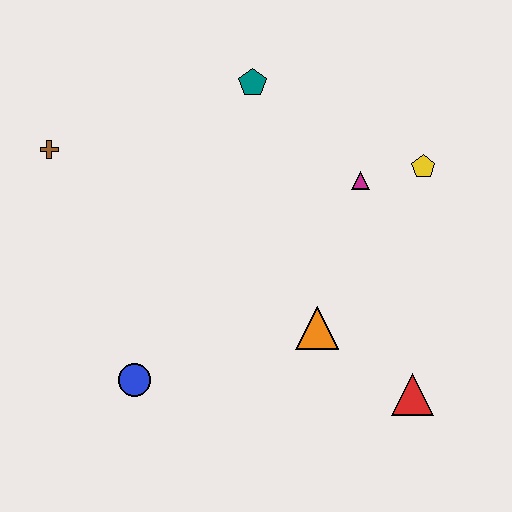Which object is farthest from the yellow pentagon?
The brown cross is farthest from the yellow pentagon.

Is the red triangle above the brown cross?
No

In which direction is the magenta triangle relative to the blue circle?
The magenta triangle is to the right of the blue circle.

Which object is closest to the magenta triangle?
The yellow pentagon is closest to the magenta triangle.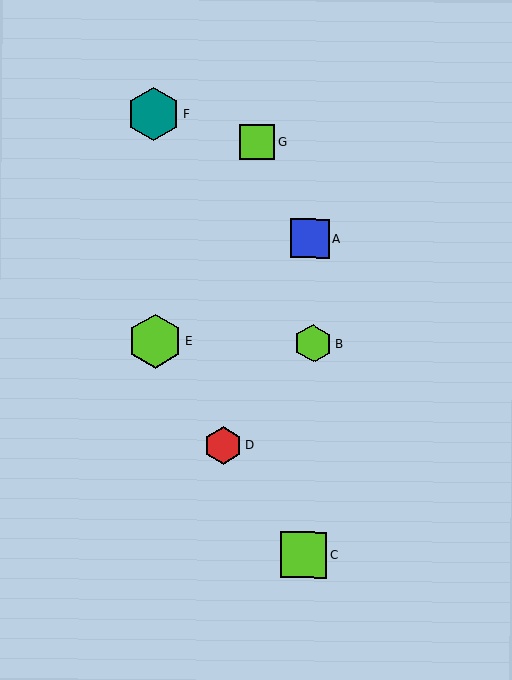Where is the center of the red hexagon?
The center of the red hexagon is at (223, 445).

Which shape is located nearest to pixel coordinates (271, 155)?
The lime square (labeled G) at (257, 142) is nearest to that location.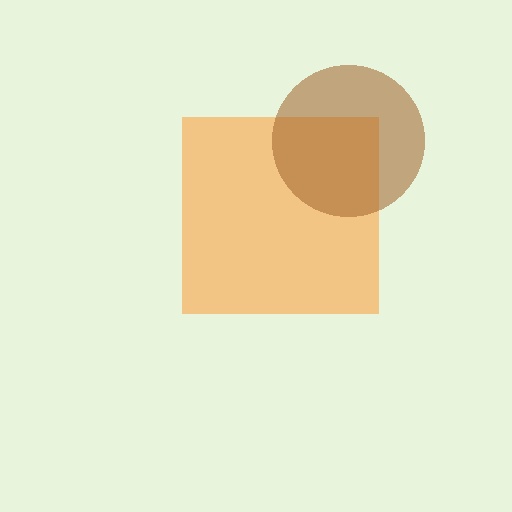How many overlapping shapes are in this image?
There are 2 overlapping shapes in the image.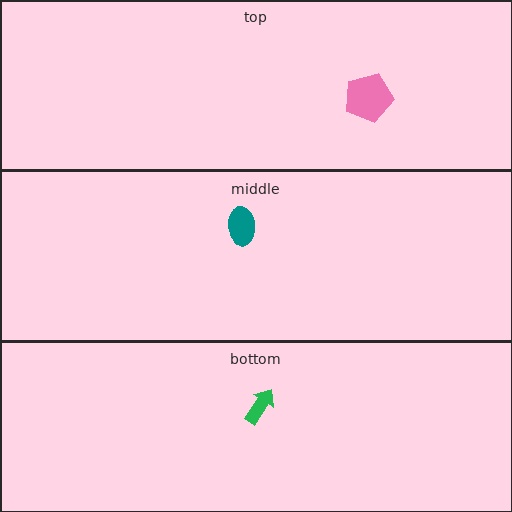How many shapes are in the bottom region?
1.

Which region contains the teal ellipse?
The middle region.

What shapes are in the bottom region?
The green arrow.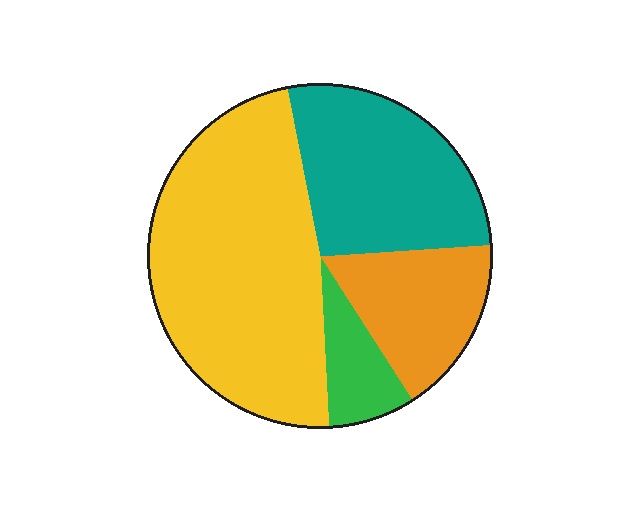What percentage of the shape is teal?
Teal takes up about one quarter (1/4) of the shape.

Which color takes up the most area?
Yellow, at roughly 50%.